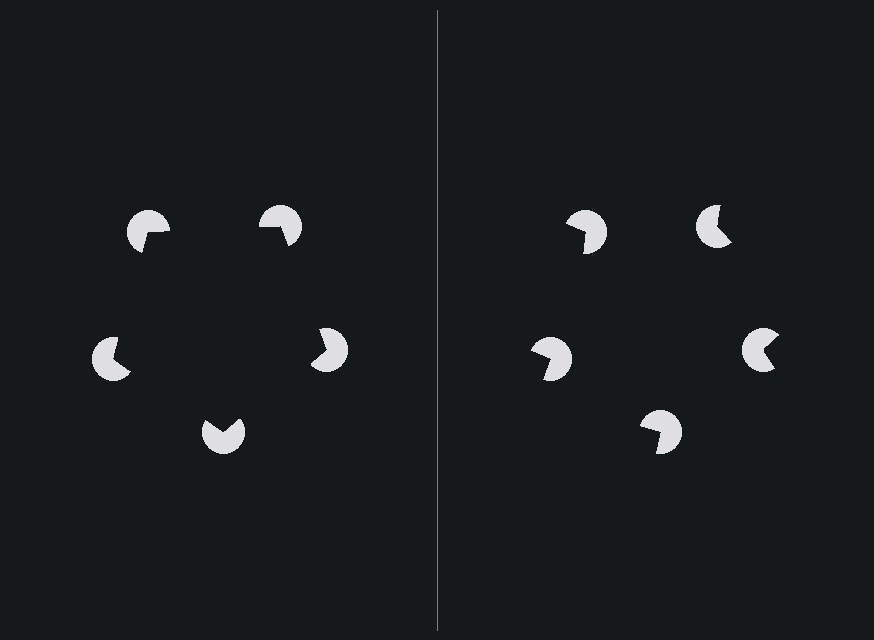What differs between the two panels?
The pac-man discs are positioned identically on both sides; only the wedge orientations differ. On the left they align to a pentagon; on the right they are misaligned.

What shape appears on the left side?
An illusory pentagon.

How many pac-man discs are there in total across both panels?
10 — 5 on each side.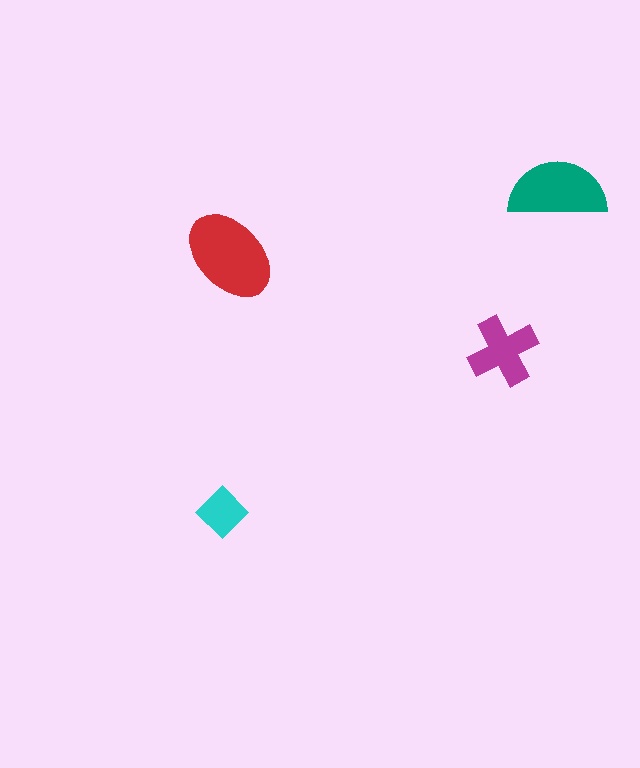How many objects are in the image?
There are 4 objects in the image.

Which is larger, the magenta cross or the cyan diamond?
The magenta cross.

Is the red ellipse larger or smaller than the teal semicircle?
Larger.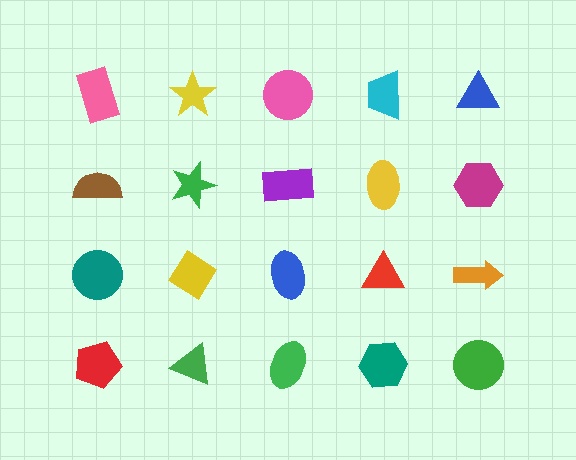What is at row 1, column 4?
A cyan trapezoid.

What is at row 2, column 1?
A brown semicircle.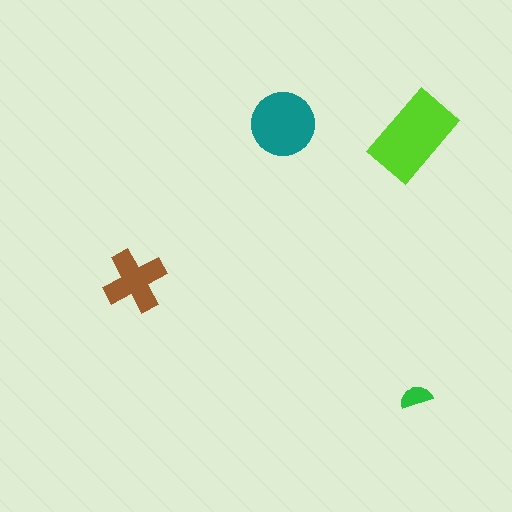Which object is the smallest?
The green semicircle.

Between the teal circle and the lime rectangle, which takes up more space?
The lime rectangle.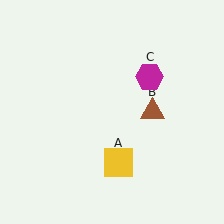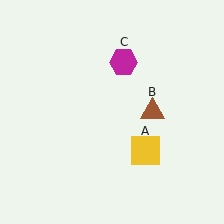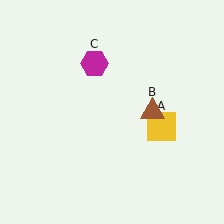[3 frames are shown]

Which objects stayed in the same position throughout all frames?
Brown triangle (object B) remained stationary.